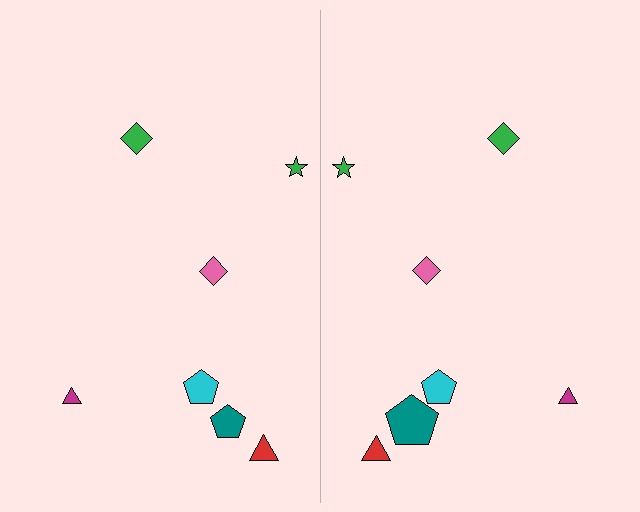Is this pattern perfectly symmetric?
No, the pattern is not perfectly symmetric. The teal pentagon on the right side has a different size than its mirror counterpart.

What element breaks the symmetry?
The teal pentagon on the right side has a different size than its mirror counterpart.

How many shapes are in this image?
There are 14 shapes in this image.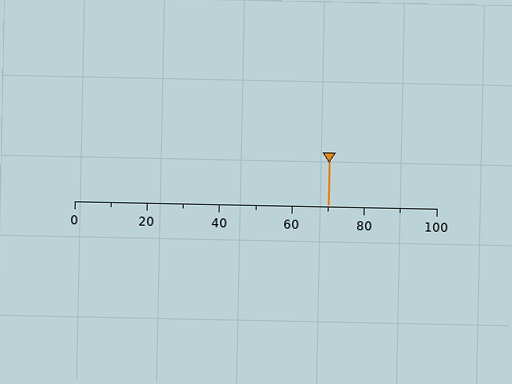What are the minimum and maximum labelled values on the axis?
The axis runs from 0 to 100.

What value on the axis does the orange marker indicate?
The marker indicates approximately 70.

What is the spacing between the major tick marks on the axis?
The major ticks are spaced 20 apart.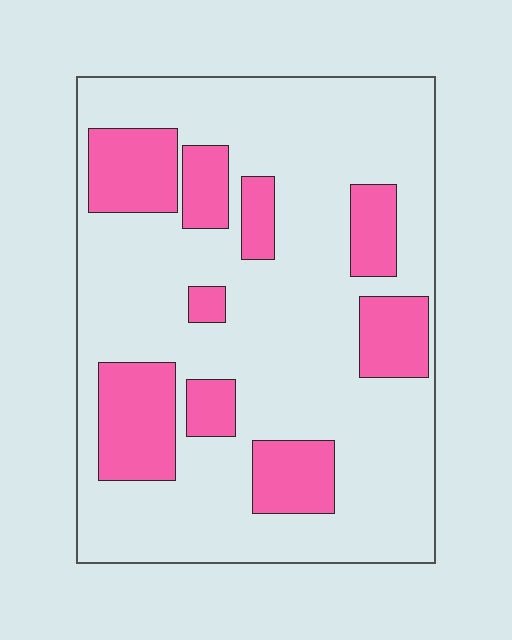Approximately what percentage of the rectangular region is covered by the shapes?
Approximately 25%.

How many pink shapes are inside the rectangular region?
9.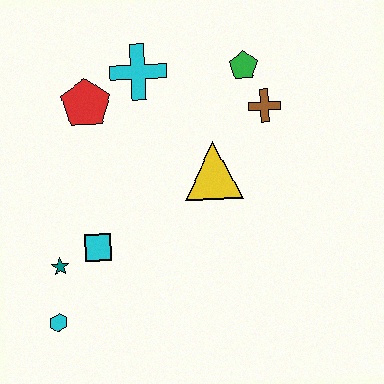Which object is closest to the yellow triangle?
The brown cross is closest to the yellow triangle.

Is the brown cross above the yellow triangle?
Yes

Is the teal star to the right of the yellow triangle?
No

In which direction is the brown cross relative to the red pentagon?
The brown cross is to the right of the red pentagon.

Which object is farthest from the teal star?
The green pentagon is farthest from the teal star.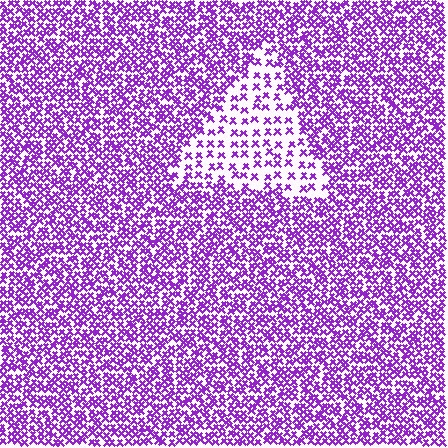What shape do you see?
I see a triangle.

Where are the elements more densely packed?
The elements are more densely packed outside the triangle boundary.